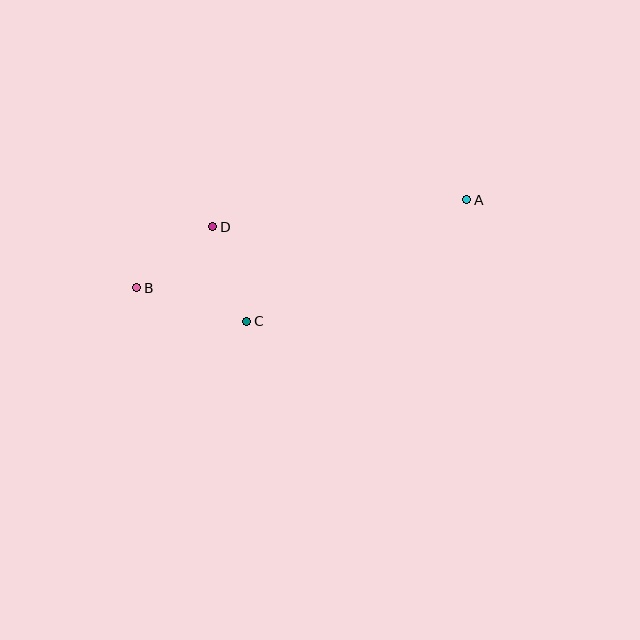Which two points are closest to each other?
Points B and D are closest to each other.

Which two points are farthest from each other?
Points A and B are farthest from each other.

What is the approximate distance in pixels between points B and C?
The distance between B and C is approximately 115 pixels.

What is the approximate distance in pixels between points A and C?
The distance between A and C is approximately 251 pixels.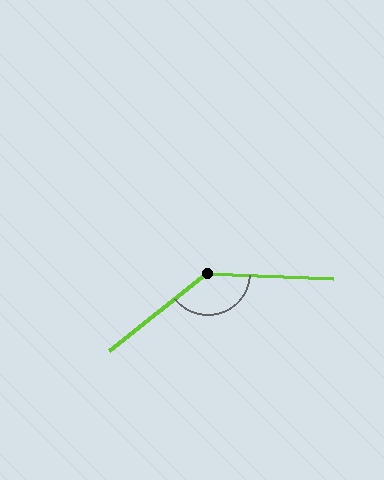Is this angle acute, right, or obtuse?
It is obtuse.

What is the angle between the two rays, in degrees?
Approximately 139 degrees.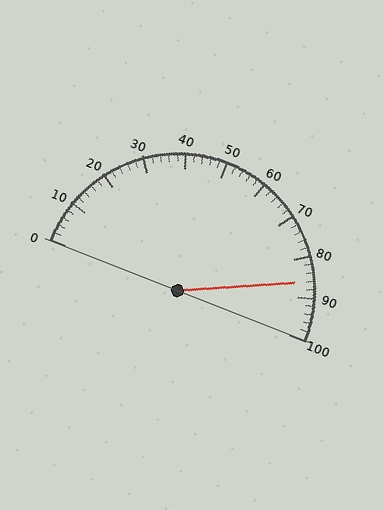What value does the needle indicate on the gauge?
The needle indicates approximately 86.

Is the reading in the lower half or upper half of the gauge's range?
The reading is in the upper half of the range (0 to 100).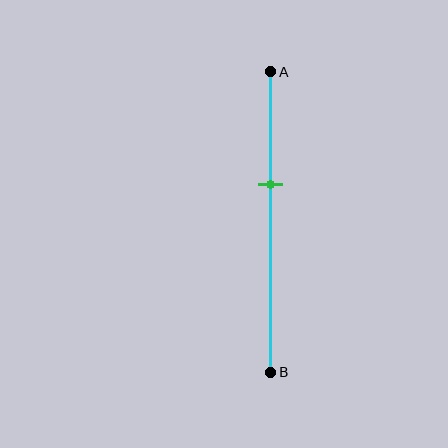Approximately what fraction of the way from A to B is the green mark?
The green mark is approximately 35% of the way from A to B.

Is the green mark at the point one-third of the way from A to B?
No, the mark is at about 35% from A, not at the 33% one-third point.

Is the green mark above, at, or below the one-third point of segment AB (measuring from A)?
The green mark is below the one-third point of segment AB.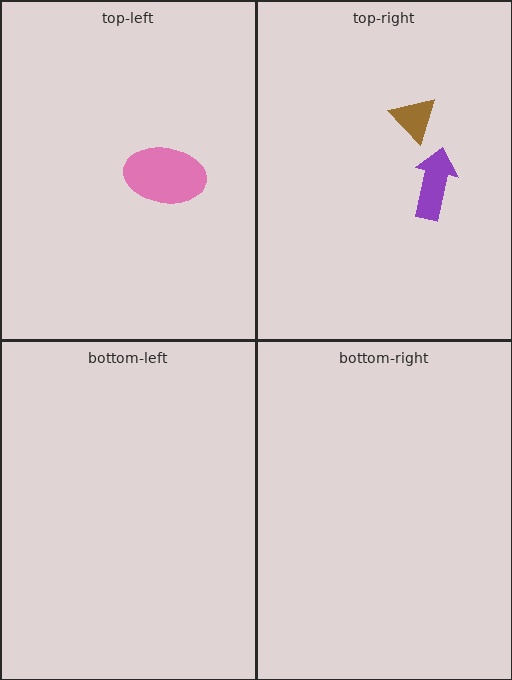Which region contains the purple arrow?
The top-right region.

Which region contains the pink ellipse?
The top-left region.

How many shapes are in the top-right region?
2.